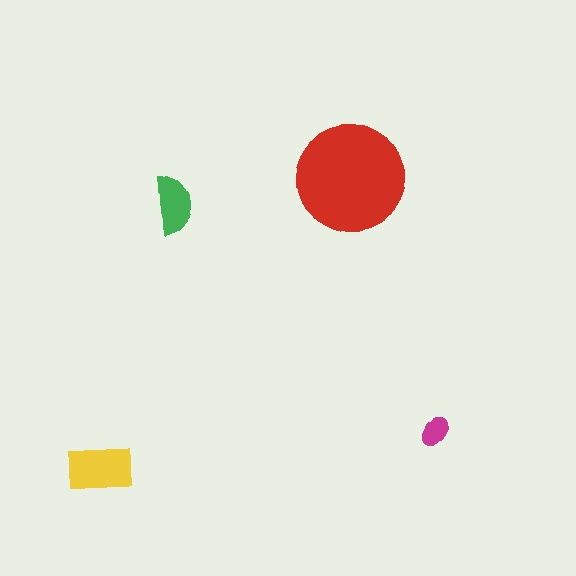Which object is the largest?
The red circle.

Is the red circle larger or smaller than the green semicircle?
Larger.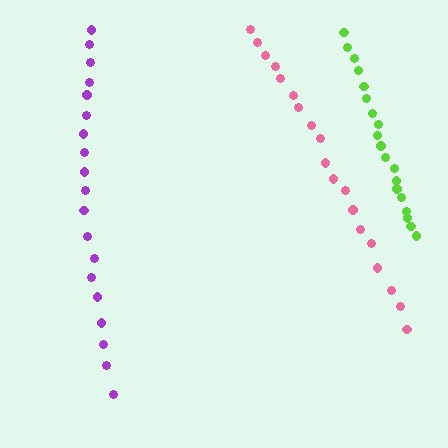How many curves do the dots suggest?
There are 3 distinct paths.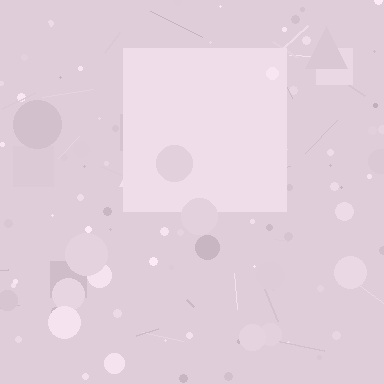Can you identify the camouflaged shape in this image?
The camouflaged shape is a square.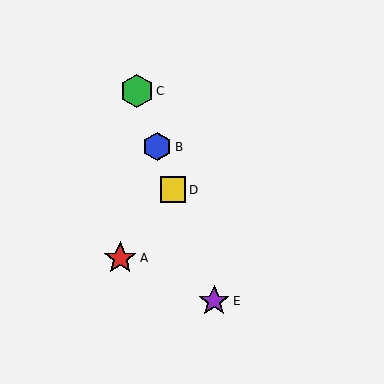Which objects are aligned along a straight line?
Objects B, C, D, E are aligned along a straight line.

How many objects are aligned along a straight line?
4 objects (B, C, D, E) are aligned along a straight line.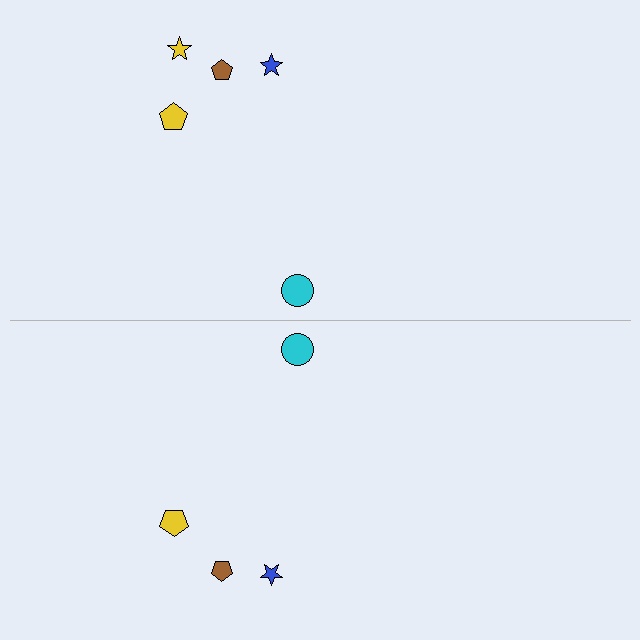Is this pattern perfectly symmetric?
No, the pattern is not perfectly symmetric. A yellow star is missing from the bottom side.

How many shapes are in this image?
There are 9 shapes in this image.